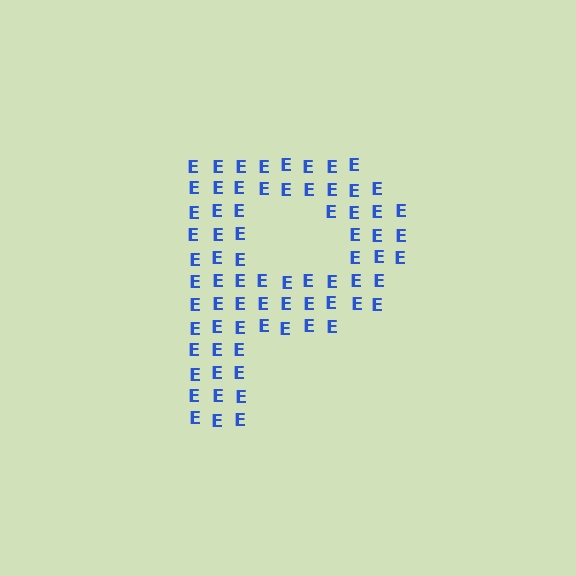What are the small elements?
The small elements are letter E's.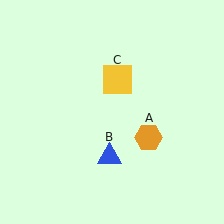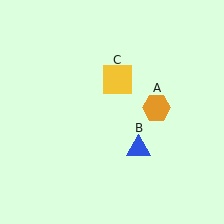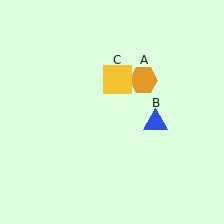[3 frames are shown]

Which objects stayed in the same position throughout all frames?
Yellow square (object C) remained stationary.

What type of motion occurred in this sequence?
The orange hexagon (object A), blue triangle (object B) rotated counterclockwise around the center of the scene.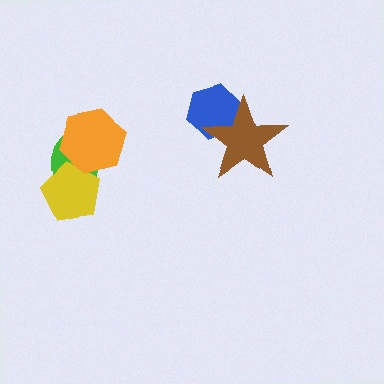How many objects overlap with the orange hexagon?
2 objects overlap with the orange hexagon.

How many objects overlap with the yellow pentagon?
2 objects overlap with the yellow pentagon.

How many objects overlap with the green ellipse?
2 objects overlap with the green ellipse.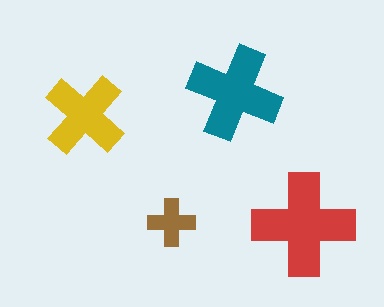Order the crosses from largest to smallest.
the red one, the teal one, the yellow one, the brown one.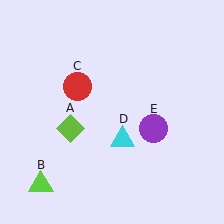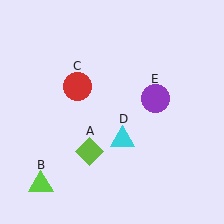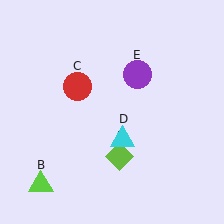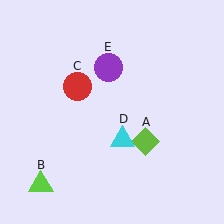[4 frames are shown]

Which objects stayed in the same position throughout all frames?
Lime triangle (object B) and red circle (object C) and cyan triangle (object D) remained stationary.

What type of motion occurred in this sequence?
The lime diamond (object A), purple circle (object E) rotated counterclockwise around the center of the scene.